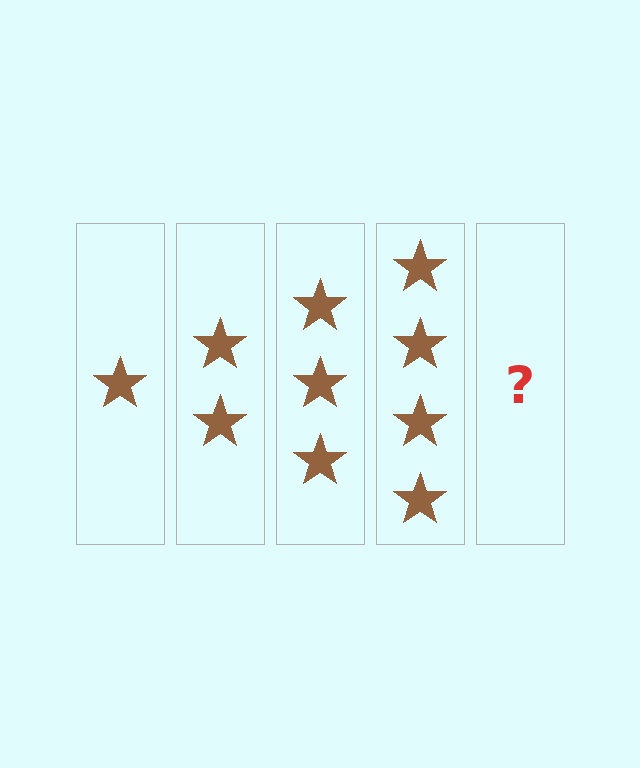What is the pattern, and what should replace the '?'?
The pattern is that each step adds one more star. The '?' should be 5 stars.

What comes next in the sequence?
The next element should be 5 stars.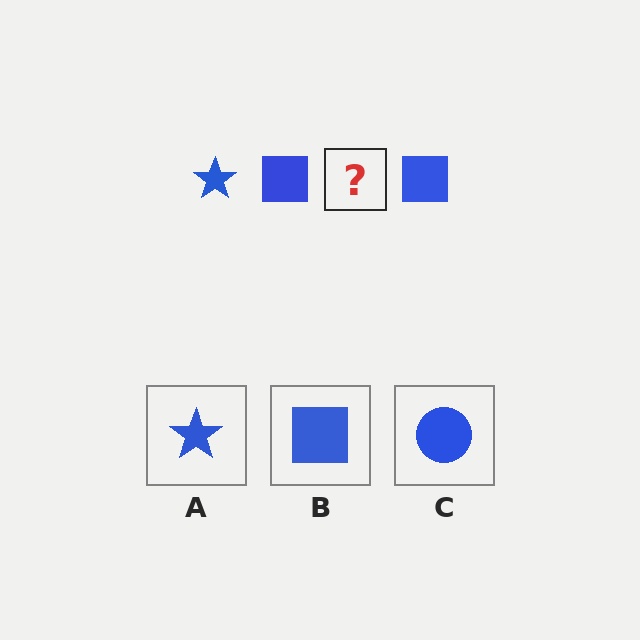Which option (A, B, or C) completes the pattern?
A.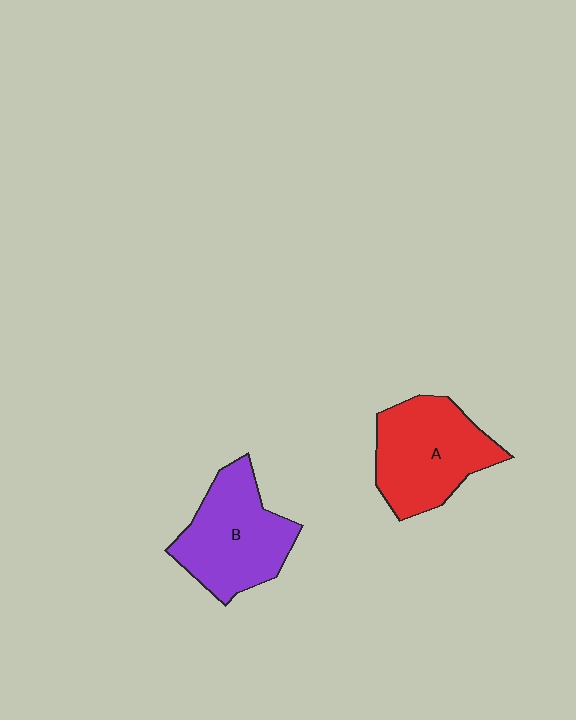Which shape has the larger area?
Shape A (red).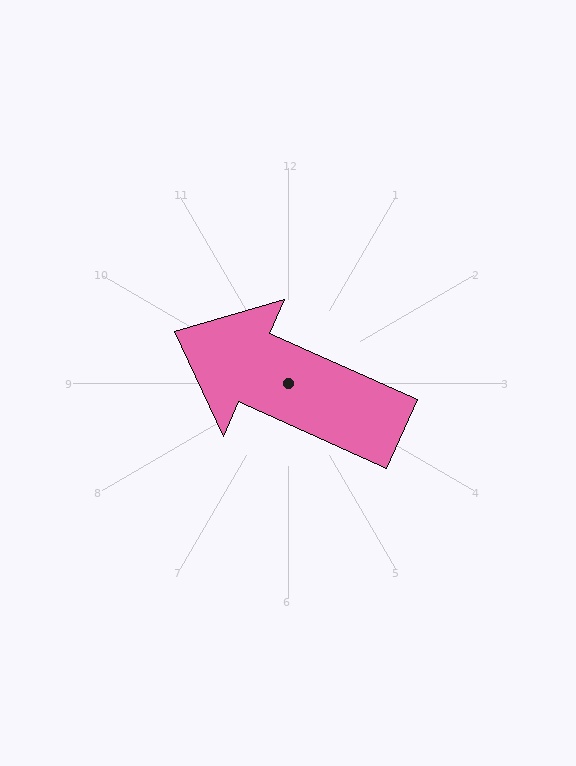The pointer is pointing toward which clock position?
Roughly 10 o'clock.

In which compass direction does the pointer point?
Northwest.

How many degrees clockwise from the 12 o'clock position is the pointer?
Approximately 294 degrees.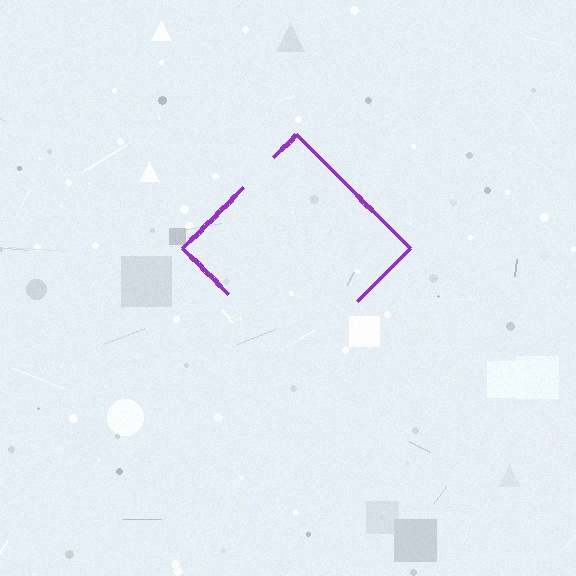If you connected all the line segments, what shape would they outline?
They would outline a diamond.